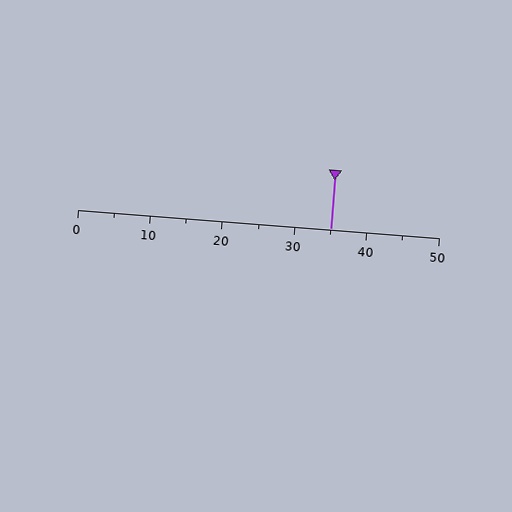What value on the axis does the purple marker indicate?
The marker indicates approximately 35.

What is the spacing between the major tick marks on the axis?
The major ticks are spaced 10 apart.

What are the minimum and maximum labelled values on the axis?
The axis runs from 0 to 50.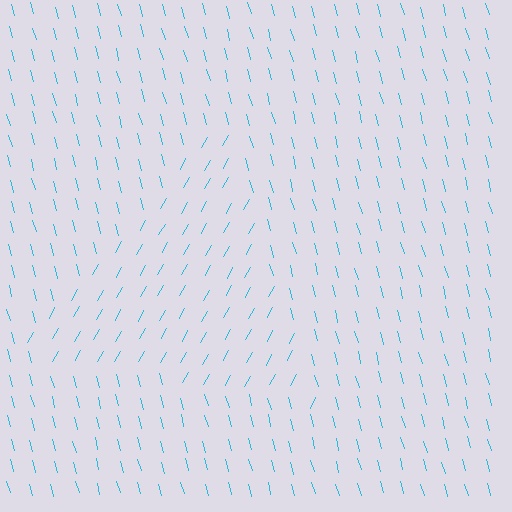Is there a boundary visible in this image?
Yes, there is a texture boundary formed by a change in line orientation.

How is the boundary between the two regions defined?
The boundary is defined purely by a change in line orientation (approximately 45 degrees difference). All lines are the same color and thickness.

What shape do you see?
I see a triangle.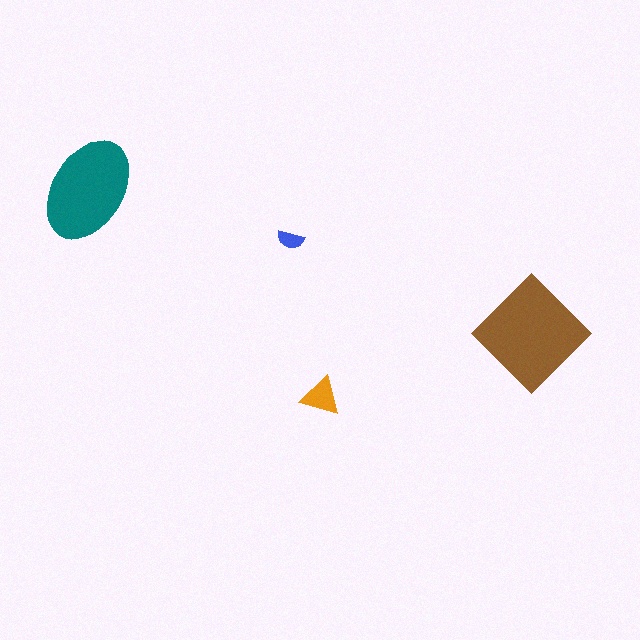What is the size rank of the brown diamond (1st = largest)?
1st.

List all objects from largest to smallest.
The brown diamond, the teal ellipse, the orange triangle, the blue semicircle.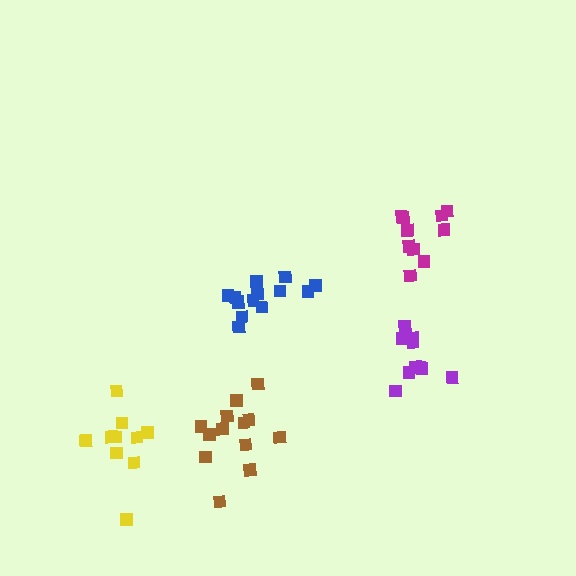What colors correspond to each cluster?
The clusters are colored: blue, purple, magenta, yellow, brown.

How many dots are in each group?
Group 1: 14 dots, Group 2: 10 dots, Group 3: 10 dots, Group 4: 10 dots, Group 5: 13 dots (57 total).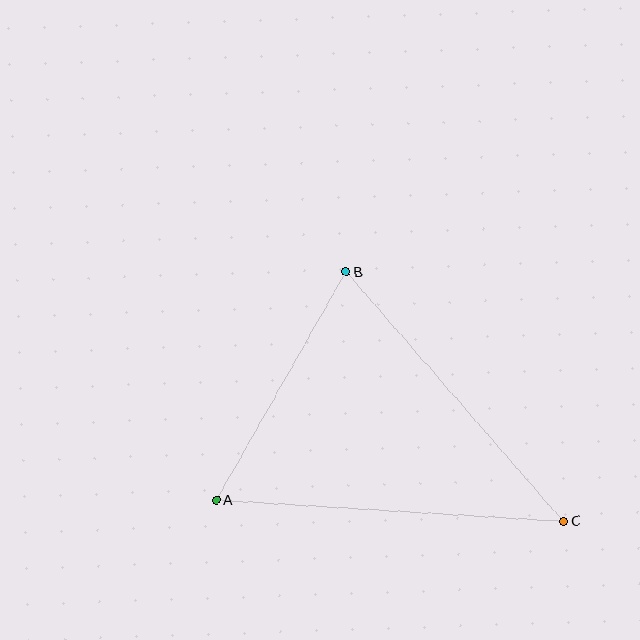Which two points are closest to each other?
Points A and B are closest to each other.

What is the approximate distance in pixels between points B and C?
The distance between B and C is approximately 331 pixels.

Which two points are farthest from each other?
Points A and C are farthest from each other.